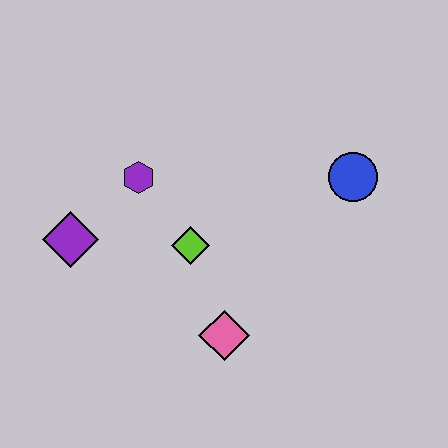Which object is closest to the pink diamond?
The lime diamond is closest to the pink diamond.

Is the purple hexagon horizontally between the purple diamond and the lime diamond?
Yes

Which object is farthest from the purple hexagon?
The blue circle is farthest from the purple hexagon.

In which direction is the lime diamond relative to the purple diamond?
The lime diamond is to the right of the purple diamond.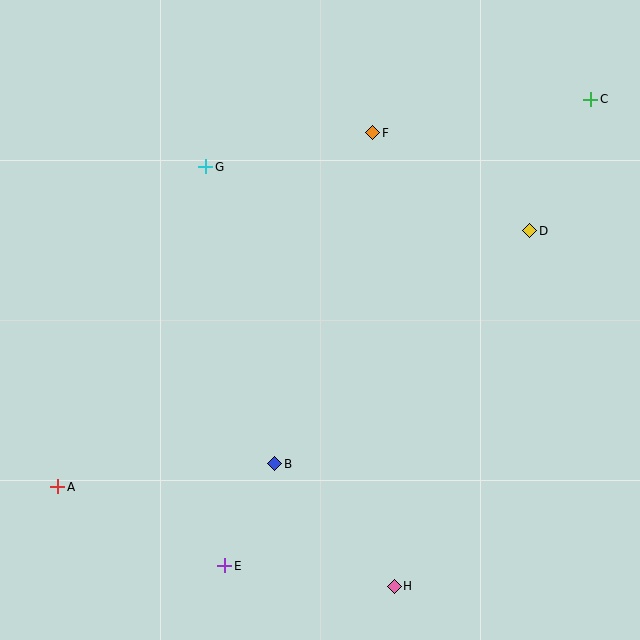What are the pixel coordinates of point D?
Point D is at (530, 231).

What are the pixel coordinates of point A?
Point A is at (58, 487).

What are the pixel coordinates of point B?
Point B is at (275, 464).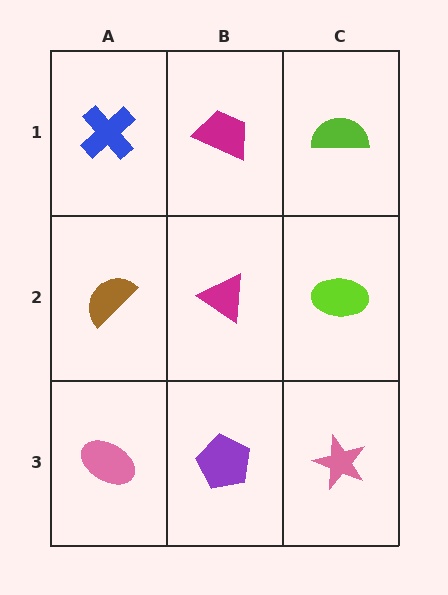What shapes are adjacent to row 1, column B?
A magenta triangle (row 2, column B), a blue cross (row 1, column A), a lime semicircle (row 1, column C).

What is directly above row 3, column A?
A brown semicircle.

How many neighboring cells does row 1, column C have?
2.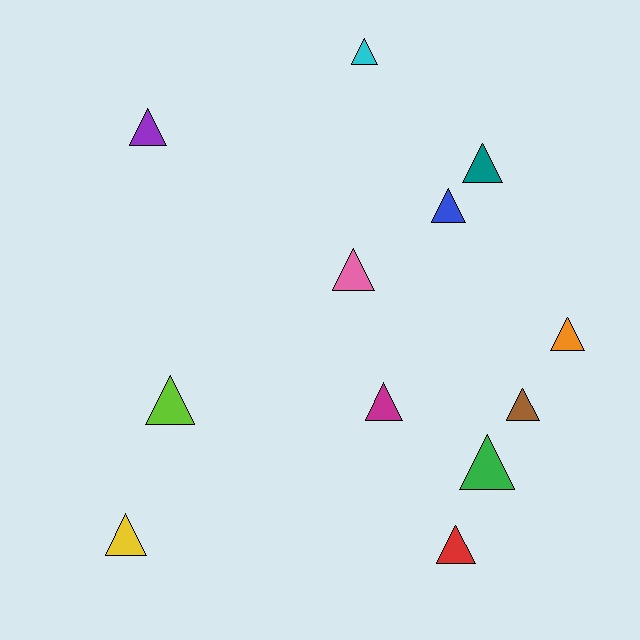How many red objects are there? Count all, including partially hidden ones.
There is 1 red object.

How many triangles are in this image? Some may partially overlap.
There are 12 triangles.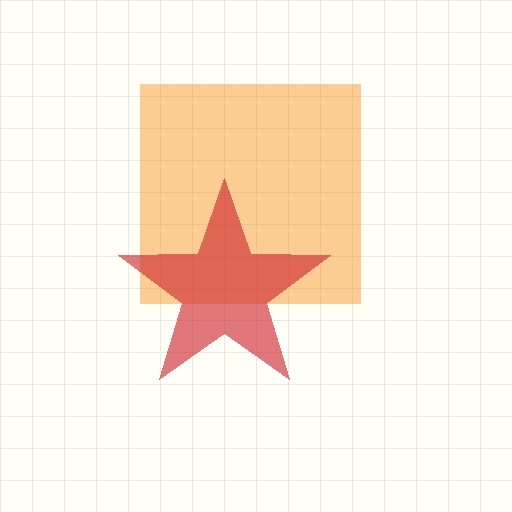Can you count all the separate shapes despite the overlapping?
Yes, there are 2 separate shapes.